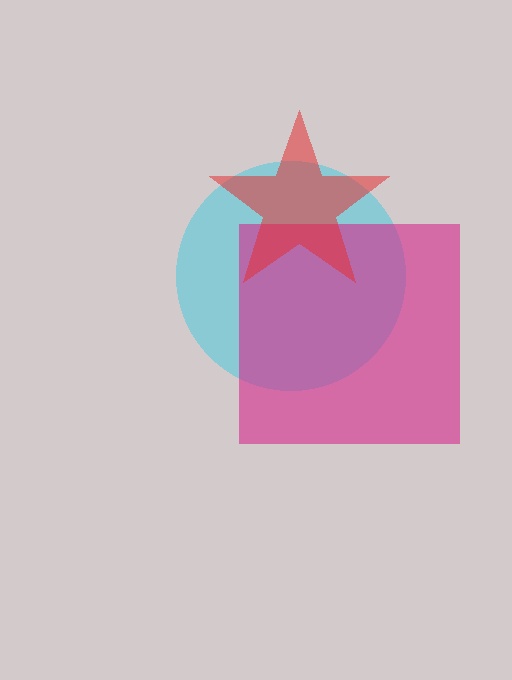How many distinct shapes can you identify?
There are 3 distinct shapes: a cyan circle, a magenta square, a red star.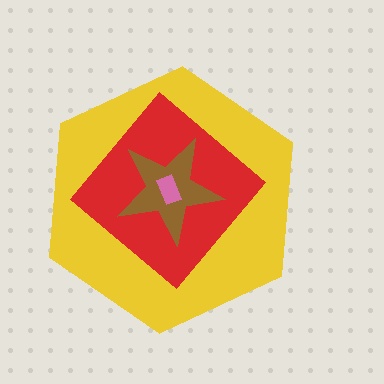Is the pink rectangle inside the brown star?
Yes.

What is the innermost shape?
The pink rectangle.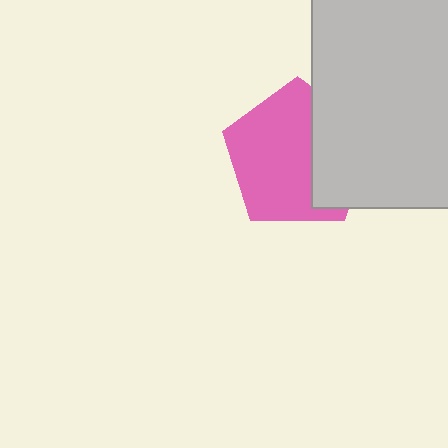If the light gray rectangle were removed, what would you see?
You would see the complete pink pentagon.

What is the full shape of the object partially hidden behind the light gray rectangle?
The partially hidden object is a pink pentagon.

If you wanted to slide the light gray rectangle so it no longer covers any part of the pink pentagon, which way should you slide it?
Slide it right — that is the most direct way to separate the two shapes.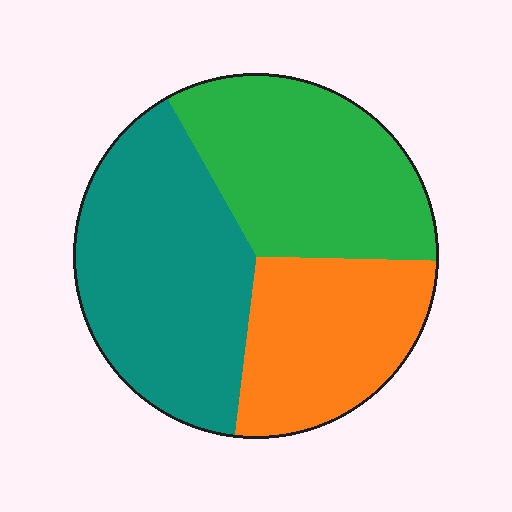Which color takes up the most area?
Teal, at roughly 40%.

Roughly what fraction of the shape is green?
Green takes up between a quarter and a half of the shape.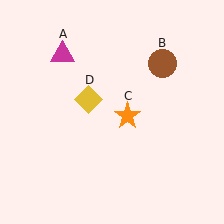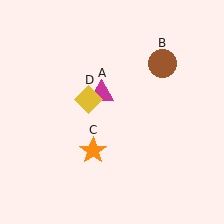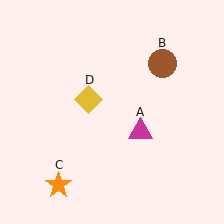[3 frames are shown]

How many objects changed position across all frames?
2 objects changed position: magenta triangle (object A), orange star (object C).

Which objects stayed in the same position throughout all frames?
Brown circle (object B) and yellow diamond (object D) remained stationary.